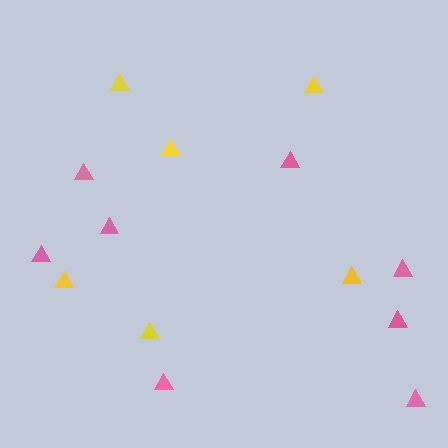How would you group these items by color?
There are 2 groups: one group of yellow triangles (6) and one group of pink triangles (8).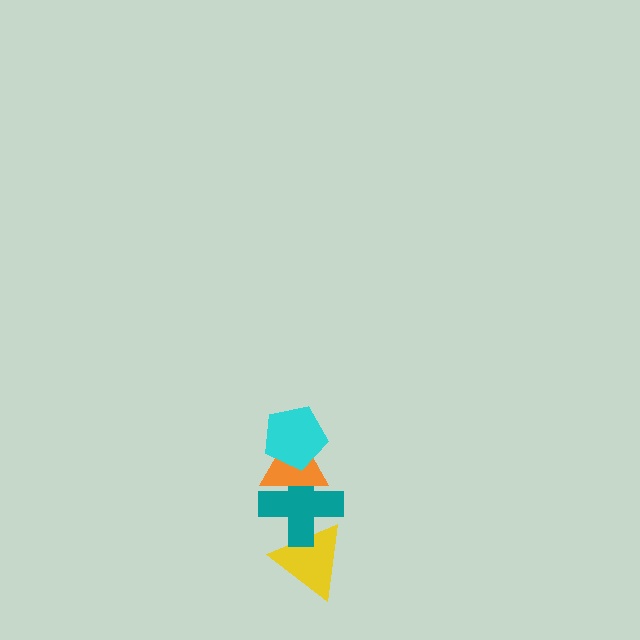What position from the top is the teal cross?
The teal cross is 3rd from the top.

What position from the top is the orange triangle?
The orange triangle is 2nd from the top.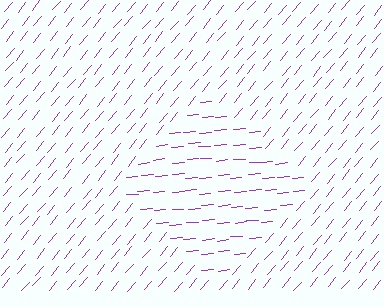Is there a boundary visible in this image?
Yes, there is a texture boundary formed by a change in line orientation.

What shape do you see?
I see a diamond.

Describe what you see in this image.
The image is filled with small purple line segments. A diamond region in the image has lines oriented differently from the surrounding lines, creating a visible texture boundary.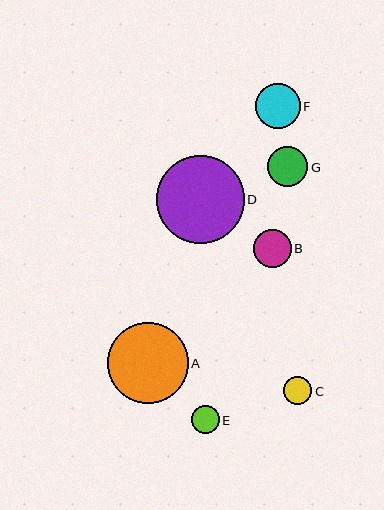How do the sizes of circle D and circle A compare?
Circle D and circle A are approximately the same size.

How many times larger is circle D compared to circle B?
Circle D is approximately 2.3 times the size of circle B.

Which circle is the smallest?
Circle C is the smallest with a size of approximately 28 pixels.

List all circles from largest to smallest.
From largest to smallest: D, A, F, G, B, E, C.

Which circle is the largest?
Circle D is the largest with a size of approximately 88 pixels.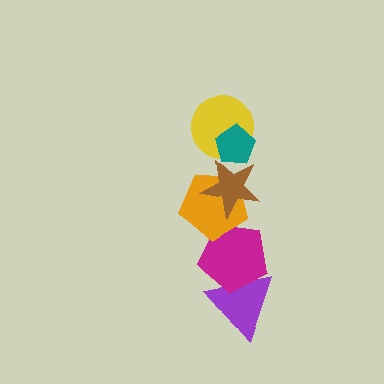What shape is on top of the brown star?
The yellow circle is on top of the brown star.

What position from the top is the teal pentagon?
The teal pentagon is 1st from the top.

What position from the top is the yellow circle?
The yellow circle is 2nd from the top.